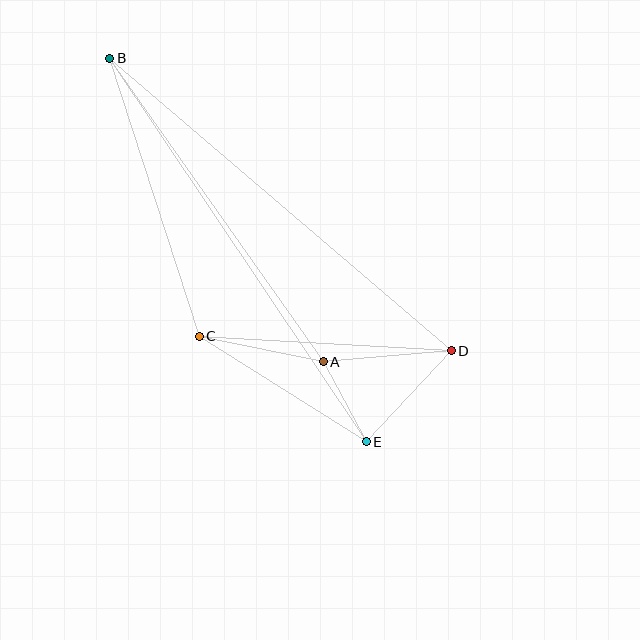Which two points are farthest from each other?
Points B and E are farthest from each other.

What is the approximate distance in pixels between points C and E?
The distance between C and E is approximately 197 pixels.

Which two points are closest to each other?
Points A and E are closest to each other.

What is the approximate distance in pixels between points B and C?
The distance between B and C is approximately 292 pixels.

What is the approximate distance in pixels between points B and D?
The distance between B and D is approximately 449 pixels.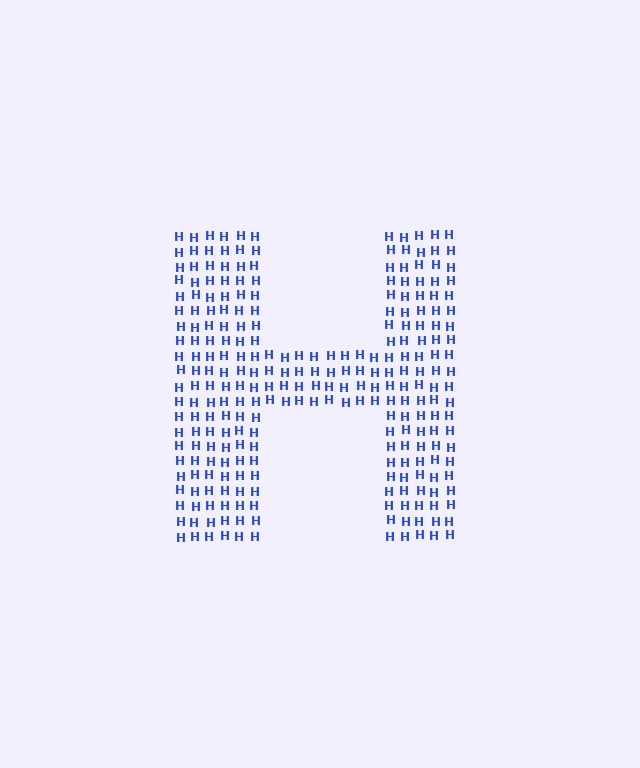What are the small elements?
The small elements are letter H's.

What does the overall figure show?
The overall figure shows the letter H.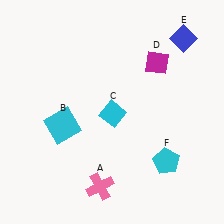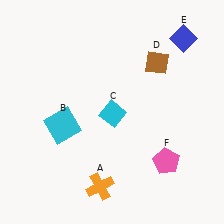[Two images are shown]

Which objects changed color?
A changed from pink to orange. D changed from magenta to brown. F changed from cyan to pink.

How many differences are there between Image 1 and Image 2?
There are 3 differences between the two images.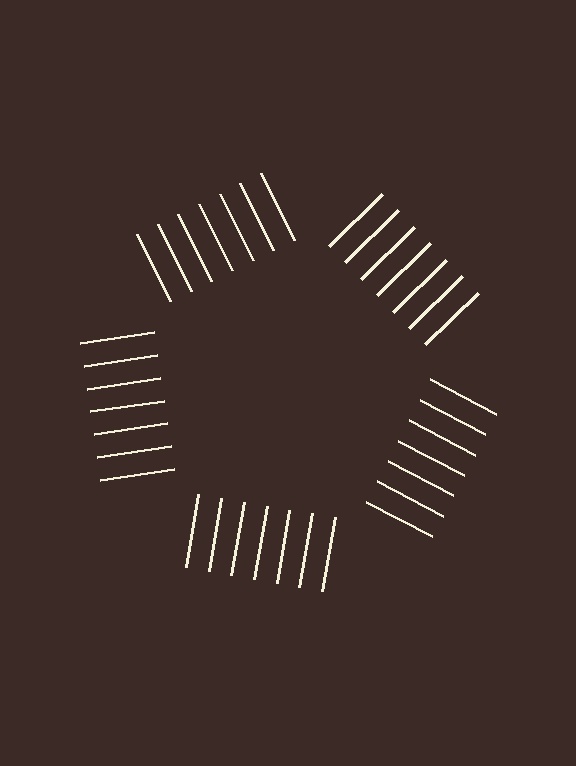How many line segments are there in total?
35 — 7 along each of the 5 edges.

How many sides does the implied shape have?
5 sides — the line-ends trace a pentagon.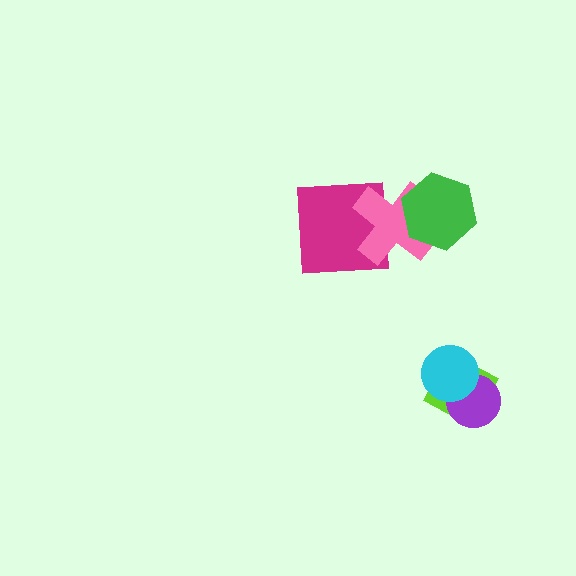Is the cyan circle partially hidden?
No, no other shape covers it.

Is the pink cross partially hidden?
Yes, it is partially covered by another shape.